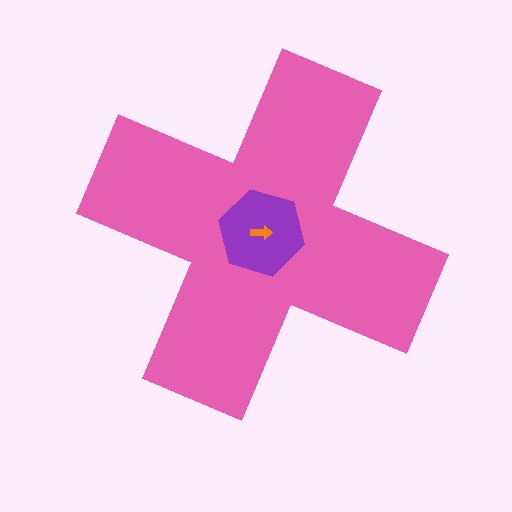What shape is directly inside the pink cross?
The purple hexagon.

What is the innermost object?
The orange arrow.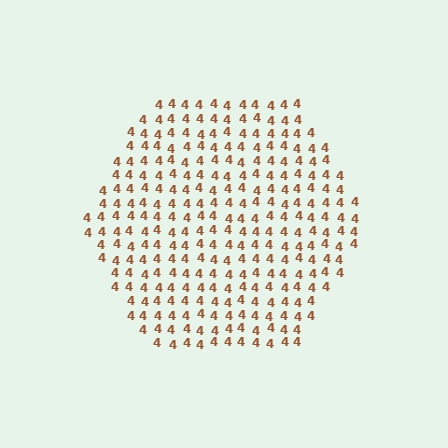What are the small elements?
The small elements are digit 4's.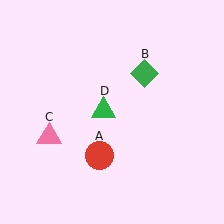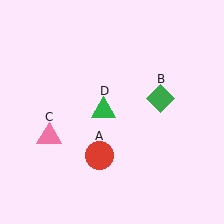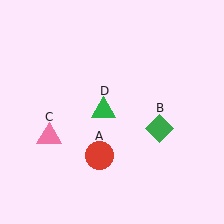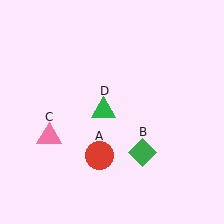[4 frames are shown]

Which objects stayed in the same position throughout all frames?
Red circle (object A) and pink triangle (object C) and green triangle (object D) remained stationary.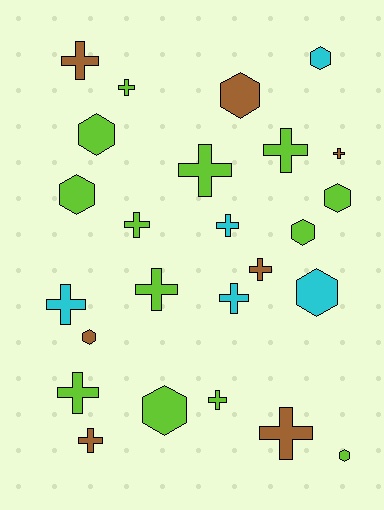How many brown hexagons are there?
There are 2 brown hexagons.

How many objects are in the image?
There are 25 objects.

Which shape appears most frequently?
Cross, with 15 objects.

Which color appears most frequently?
Lime, with 13 objects.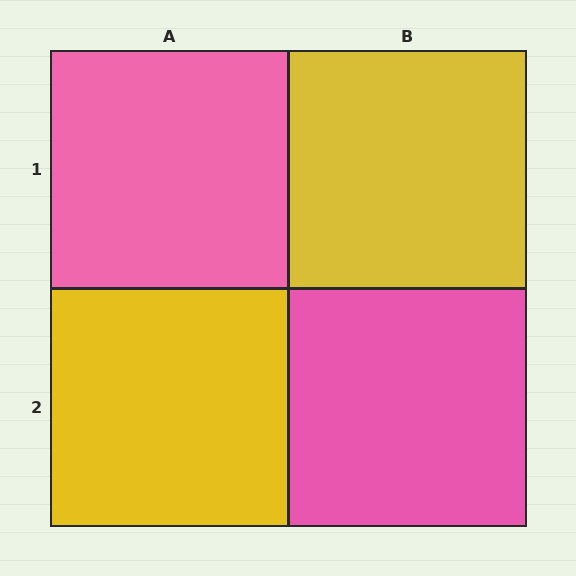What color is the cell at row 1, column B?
Yellow.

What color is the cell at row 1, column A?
Pink.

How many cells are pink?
2 cells are pink.